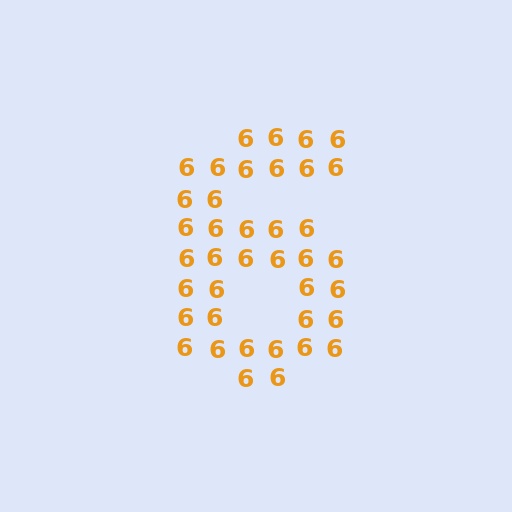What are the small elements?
The small elements are digit 6's.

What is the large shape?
The large shape is the digit 6.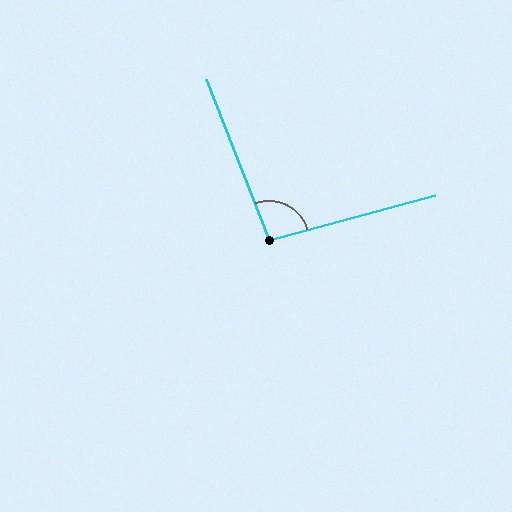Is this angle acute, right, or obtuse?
It is obtuse.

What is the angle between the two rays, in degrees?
Approximately 96 degrees.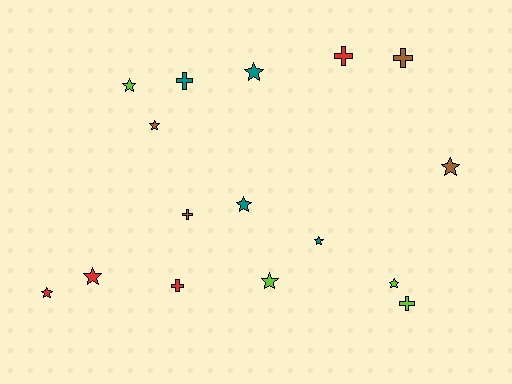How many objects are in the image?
There are 16 objects.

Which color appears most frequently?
Lime, with 4 objects.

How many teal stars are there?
There are 3 teal stars.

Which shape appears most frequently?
Star, with 10 objects.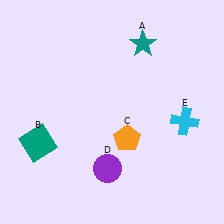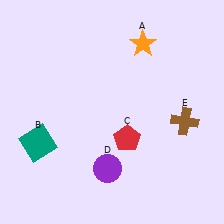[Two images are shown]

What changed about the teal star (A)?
In Image 1, A is teal. In Image 2, it changed to orange.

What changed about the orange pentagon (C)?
In Image 1, C is orange. In Image 2, it changed to red.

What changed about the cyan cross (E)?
In Image 1, E is cyan. In Image 2, it changed to brown.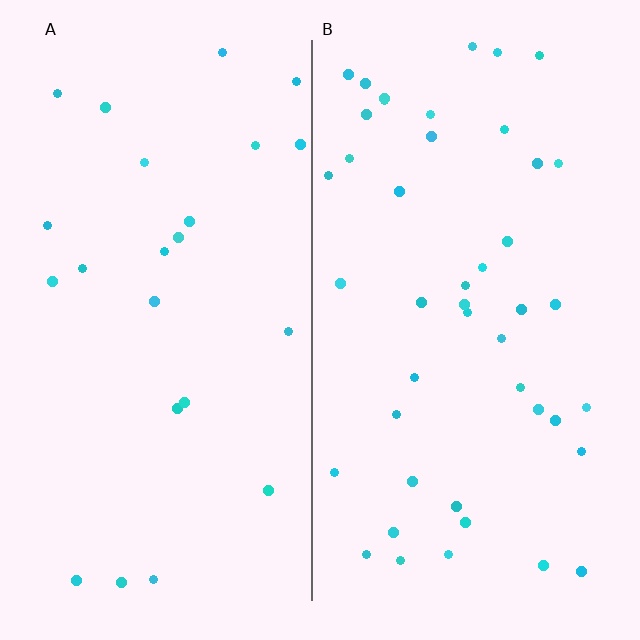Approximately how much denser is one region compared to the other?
Approximately 1.9× — region B over region A.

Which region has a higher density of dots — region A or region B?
B (the right).